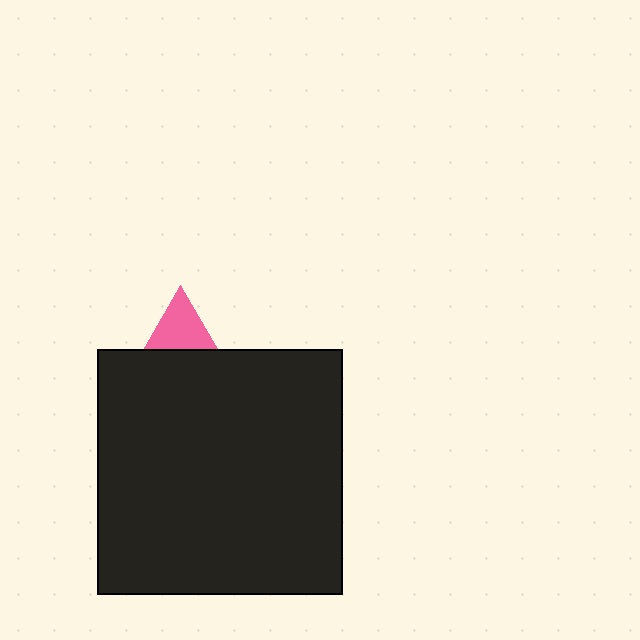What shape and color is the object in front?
The object in front is a black square.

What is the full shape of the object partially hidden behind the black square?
The partially hidden object is a pink triangle.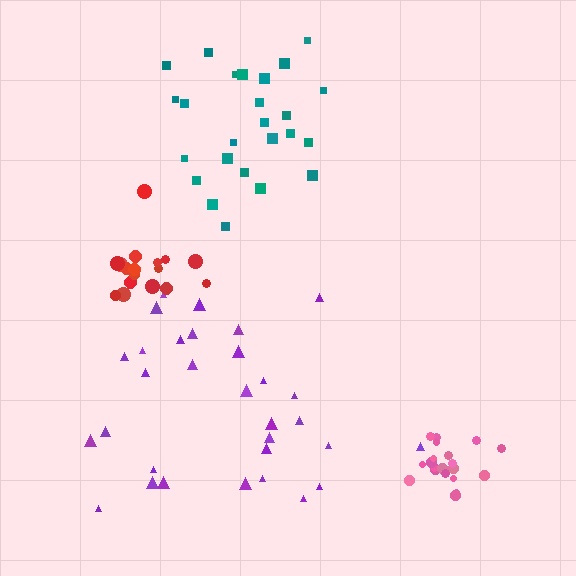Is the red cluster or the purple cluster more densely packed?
Red.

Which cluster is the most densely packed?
Pink.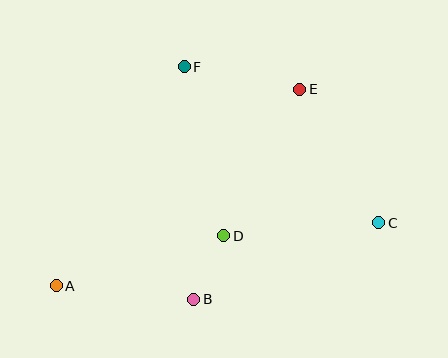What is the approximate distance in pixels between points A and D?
The distance between A and D is approximately 175 pixels.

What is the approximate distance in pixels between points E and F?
The distance between E and F is approximately 118 pixels.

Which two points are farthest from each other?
Points A and C are farthest from each other.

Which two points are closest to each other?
Points B and D are closest to each other.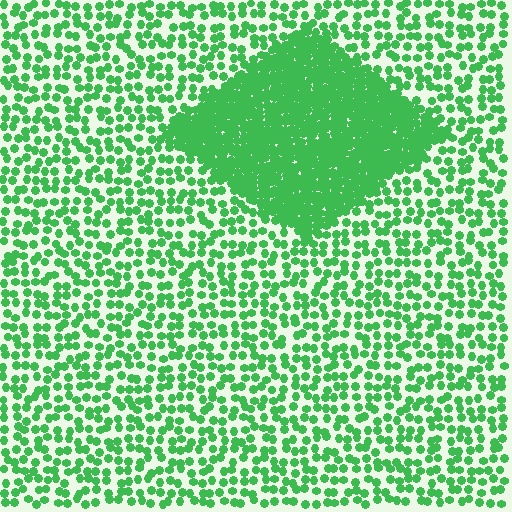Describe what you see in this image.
The image contains small green elements arranged at two different densities. A diamond-shaped region is visible where the elements are more densely packed than the surrounding area.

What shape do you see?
I see a diamond.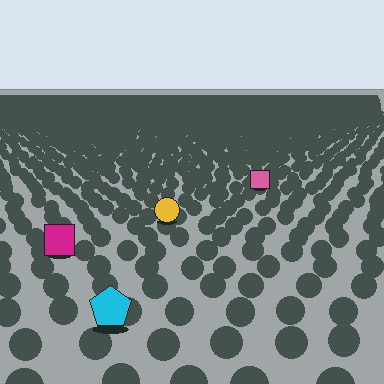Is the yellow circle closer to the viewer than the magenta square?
No. The magenta square is closer — you can tell from the texture gradient: the ground texture is coarser near it.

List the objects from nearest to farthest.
From nearest to farthest: the cyan pentagon, the magenta square, the yellow circle, the pink square.